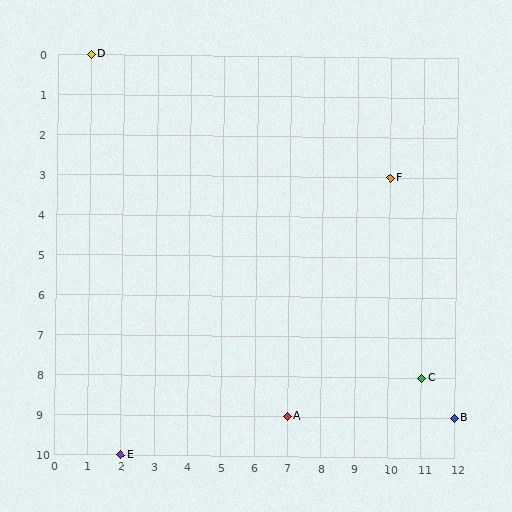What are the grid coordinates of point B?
Point B is at grid coordinates (12, 9).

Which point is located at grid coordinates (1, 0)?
Point D is at (1, 0).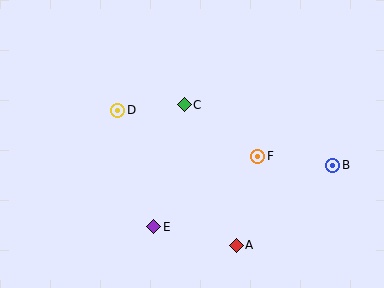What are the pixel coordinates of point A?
Point A is at (236, 245).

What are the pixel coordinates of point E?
Point E is at (154, 227).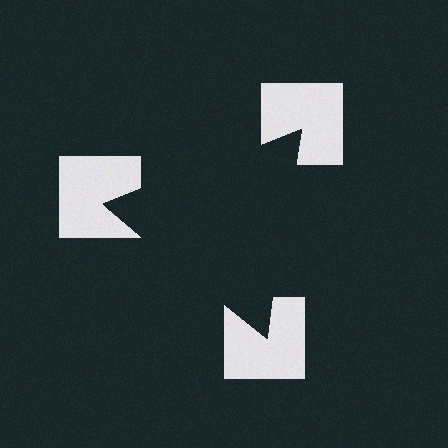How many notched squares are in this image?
There are 3 — one at each vertex of the illusory triangle.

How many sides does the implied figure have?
3 sides.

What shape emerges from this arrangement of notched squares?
An illusory triangle — its edges are inferred from the aligned wedge cuts in the notched squares, not physically drawn.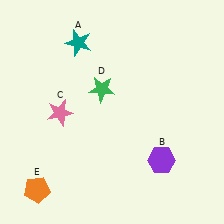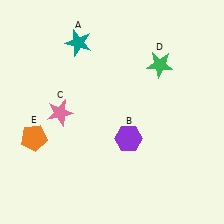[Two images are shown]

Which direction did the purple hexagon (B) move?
The purple hexagon (B) moved left.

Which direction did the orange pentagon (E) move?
The orange pentagon (E) moved up.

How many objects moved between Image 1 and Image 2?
3 objects moved between the two images.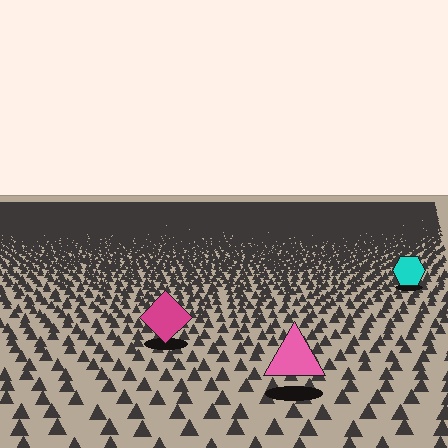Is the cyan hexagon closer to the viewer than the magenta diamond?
No. The magenta diamond is closer — you can tell from the texture gradient: the ground texture is coarser near it.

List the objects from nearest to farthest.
From nearest to farthest: the pink triangle, the magenta diamond, the cyan hexagon.